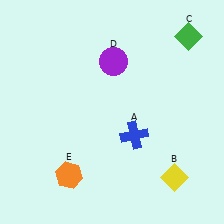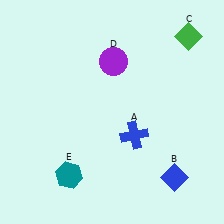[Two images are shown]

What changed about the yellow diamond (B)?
In Image 1, B is yellow. In Image 2, it changed to blue.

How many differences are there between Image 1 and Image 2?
There are 2 differences between the two images.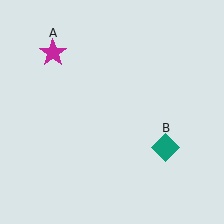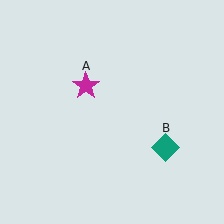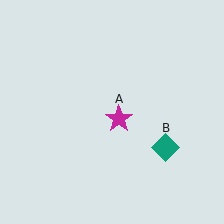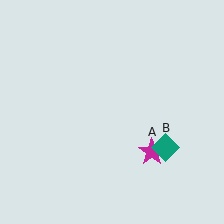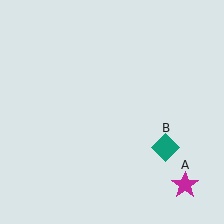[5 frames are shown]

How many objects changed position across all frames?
1 object changed position: magenta star (object A).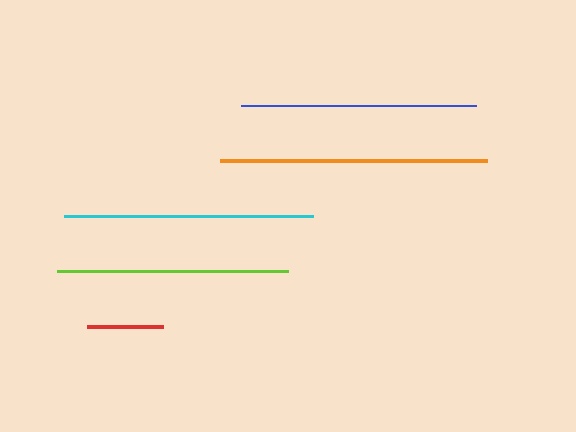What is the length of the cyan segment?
The cyan segment is approximately 248 pixels long.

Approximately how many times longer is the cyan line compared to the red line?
The cyan line is approximately 3.3 times the length of the red line.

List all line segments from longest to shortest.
From longest to shortest: orange, cyan, blue, lime, red.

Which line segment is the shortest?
The red line is the shortest at approximately 76 pixels.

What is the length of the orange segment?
The orange segment is approximately 267 pixels long.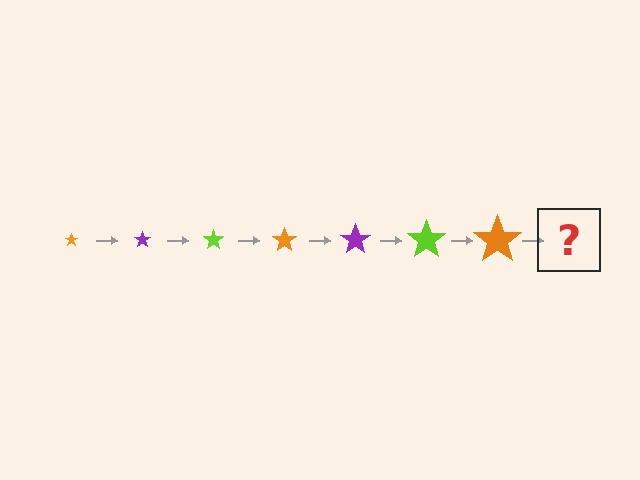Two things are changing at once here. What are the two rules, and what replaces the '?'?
The two rules are that the star grows larger each step and the color cycles through orange, purple, and lime. The '?' should be a purple star, larger than the previous one.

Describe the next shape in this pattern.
It should be a purple star, larger than the previous one.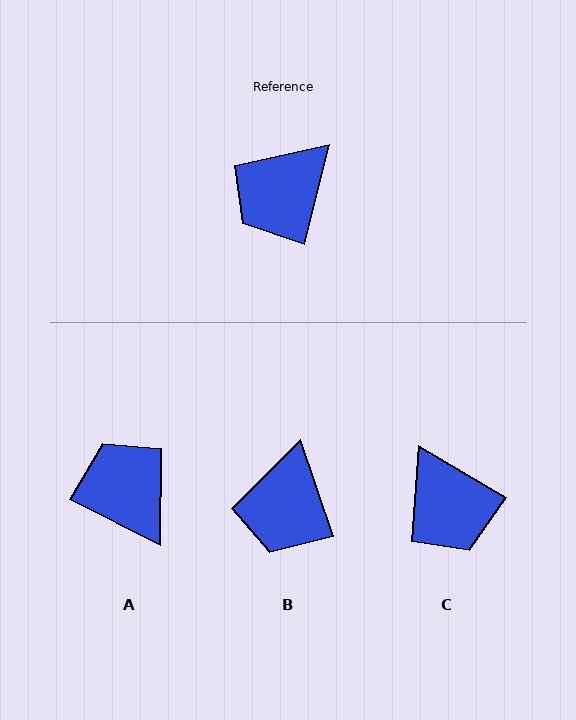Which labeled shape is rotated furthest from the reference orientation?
A, about 103 degrees away.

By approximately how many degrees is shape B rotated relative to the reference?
Approximately 33 degrees counter-clockwise.